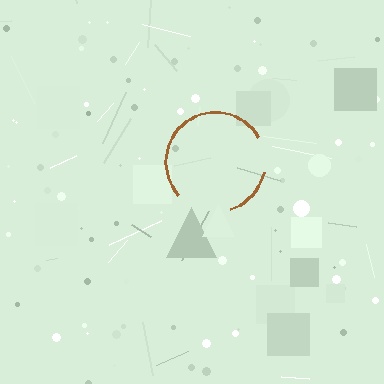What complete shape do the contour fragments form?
The contour fragments form a circle.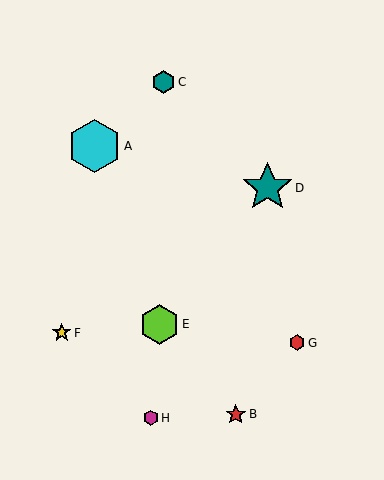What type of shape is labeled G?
Shape G is a red hexagon.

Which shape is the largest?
The cyan hexagon (labeled A) is the largest.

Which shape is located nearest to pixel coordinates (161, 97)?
The teal hexagon (labeled C) at (164, 82) is nearest to that location.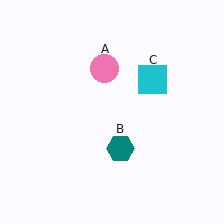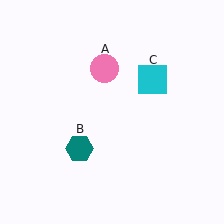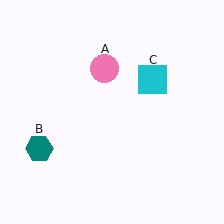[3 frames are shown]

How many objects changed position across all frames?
1 object changed position: teal hexagon (object B).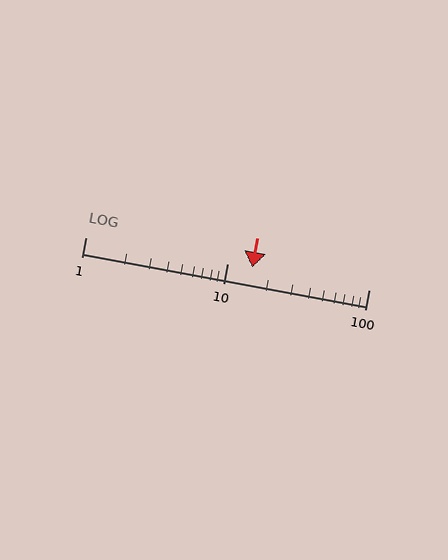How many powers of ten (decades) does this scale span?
The scale spans 2 decades, from 1 to 100.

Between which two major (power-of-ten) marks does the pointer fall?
The pointer is between 10 and 100.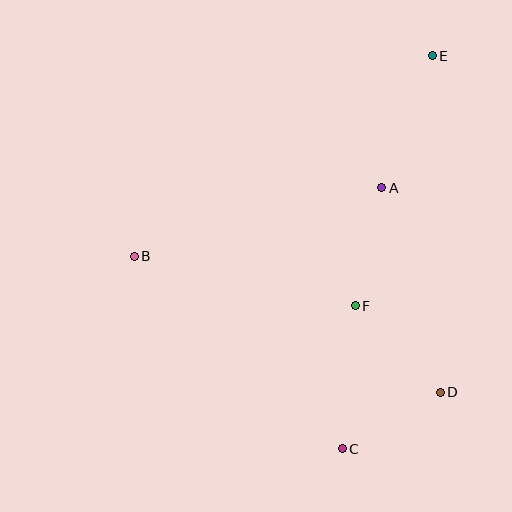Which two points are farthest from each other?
Points C and E are farthest from each other.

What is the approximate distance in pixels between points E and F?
The distance between E and F is approximately 262 pixels.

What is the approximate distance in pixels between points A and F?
The distance between A and F is approximately 121 pixels.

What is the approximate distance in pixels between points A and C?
The distance between A and C is approximately 264 pixels.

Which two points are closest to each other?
Points C and D are closest to each other.